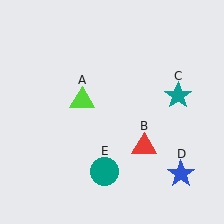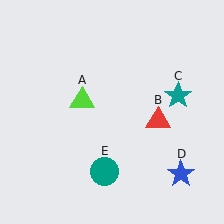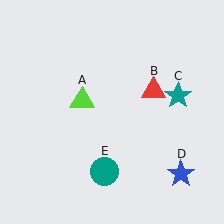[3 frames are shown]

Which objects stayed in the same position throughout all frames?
Lime triangle (object A) and teal star (object C) and blue star (object D) and teal circle (object E) remained stationary.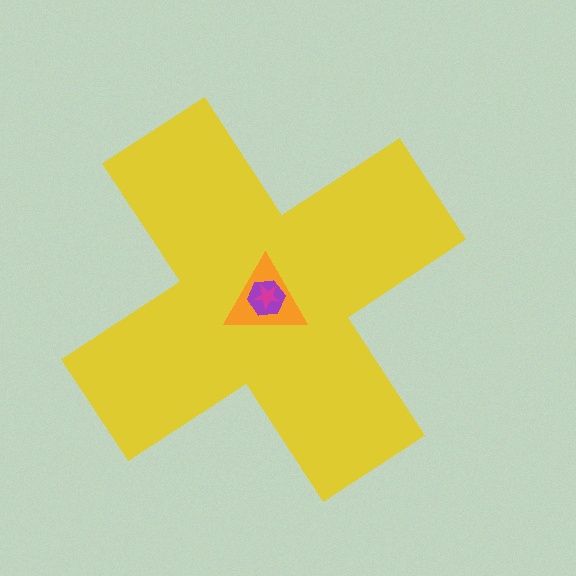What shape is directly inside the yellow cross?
The orange triangle.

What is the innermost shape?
The magenta star.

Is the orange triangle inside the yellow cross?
Yes.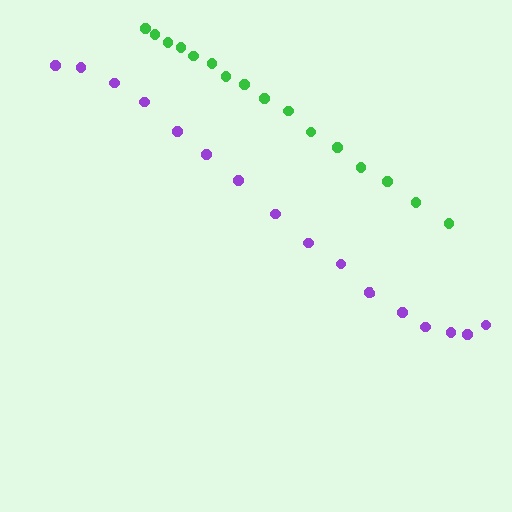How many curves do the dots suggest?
There are 2 distinct paths.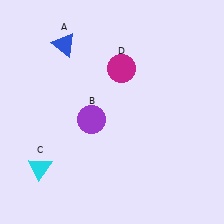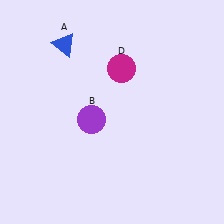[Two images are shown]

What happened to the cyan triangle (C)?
The cyan triangle (C) was removed in Image 2. It was in the bottom-left area of Image 1.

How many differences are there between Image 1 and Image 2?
There is 1 difference between the two images.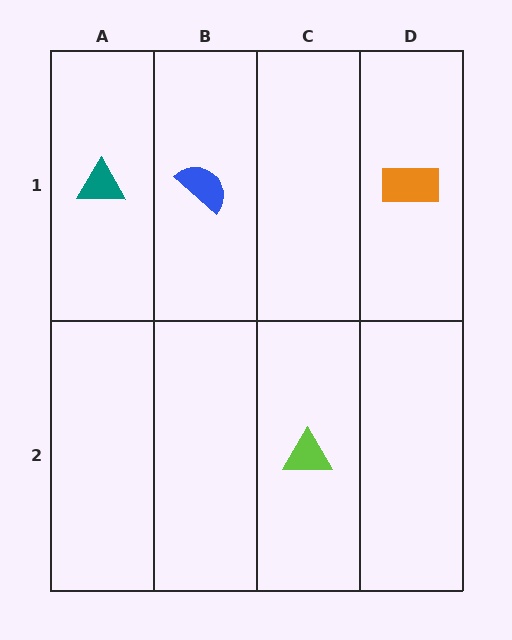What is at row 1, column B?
A blue semicircle.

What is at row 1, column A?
A teal triangle.